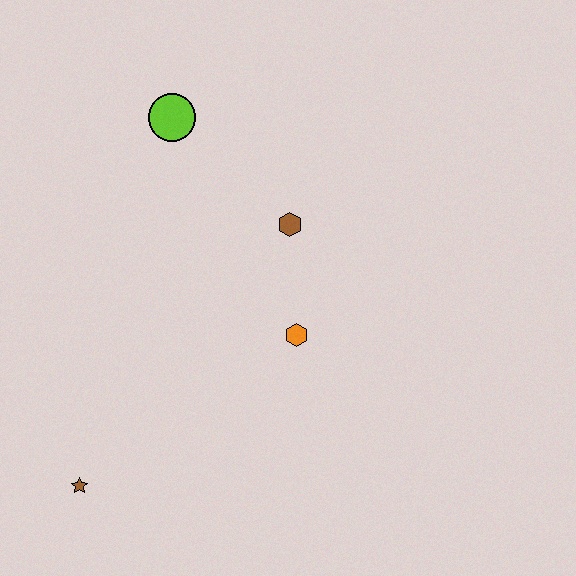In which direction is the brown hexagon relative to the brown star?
The brown hexagon is above the brown star.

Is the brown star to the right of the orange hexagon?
No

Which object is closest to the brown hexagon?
The orange hexagon is closest to the brown hexagon.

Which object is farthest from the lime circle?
The brown star is farthest from the lime circle.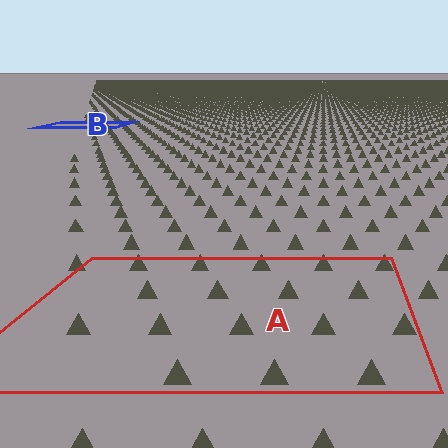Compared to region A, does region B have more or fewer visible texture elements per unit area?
Region B has more texture elements per unit area — they are packed more densely because it is farther away.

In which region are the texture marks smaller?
The texture marks are smaller in region B, because it is farther away.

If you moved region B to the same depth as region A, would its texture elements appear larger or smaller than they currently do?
They would appear larger. At a closer depth, the same texture elements are projected at a bigger on-screen size.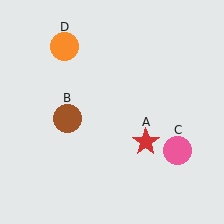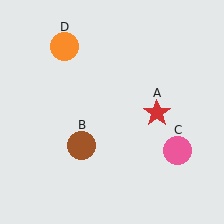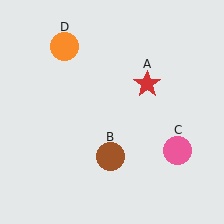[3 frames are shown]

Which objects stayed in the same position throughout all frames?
Pink circle (object C) and orange circle (object D) remained stationary.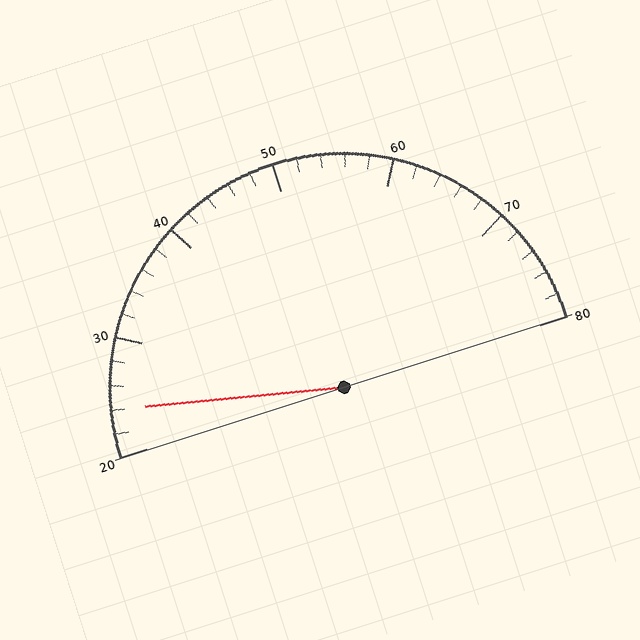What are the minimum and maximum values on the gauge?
The gauge ranges from 20 to 80.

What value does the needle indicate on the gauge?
The needle indicates approximately 24.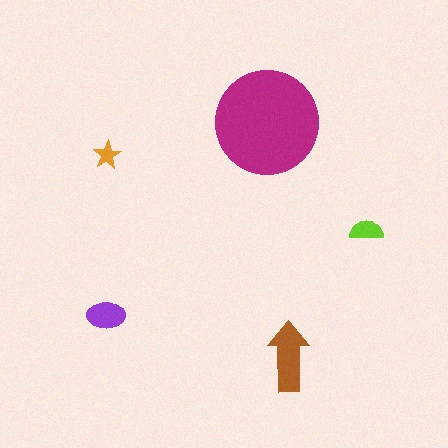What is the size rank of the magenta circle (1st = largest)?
1st.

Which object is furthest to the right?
The lime semicircle is rightmost.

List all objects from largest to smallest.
The magenta circle, the brown arrow, the purple ellipse, the lime semicircle, the orange star.